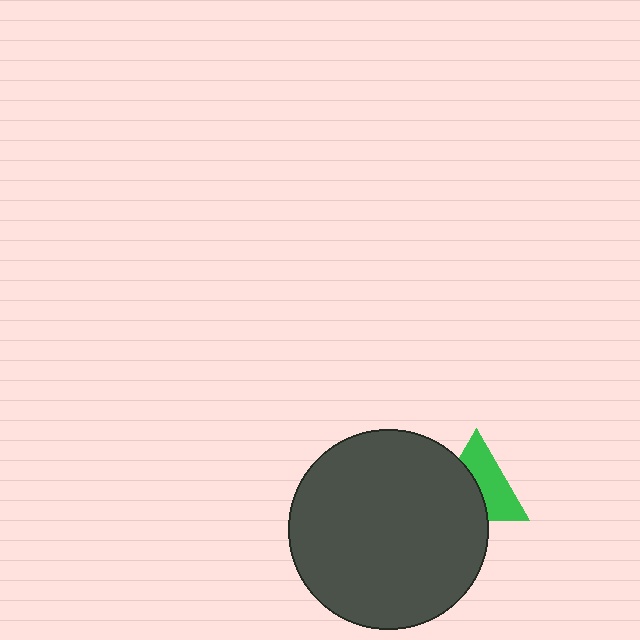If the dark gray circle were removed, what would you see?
You would see the complete green triangle.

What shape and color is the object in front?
The object in front is a dark gray circle.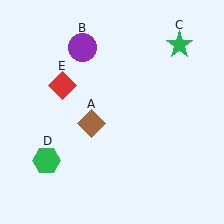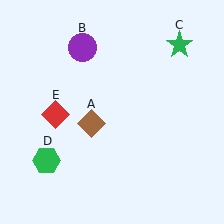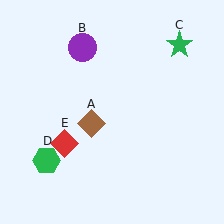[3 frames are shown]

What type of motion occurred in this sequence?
The red diamond (object E) rotated counterclockwise around the center of the scene.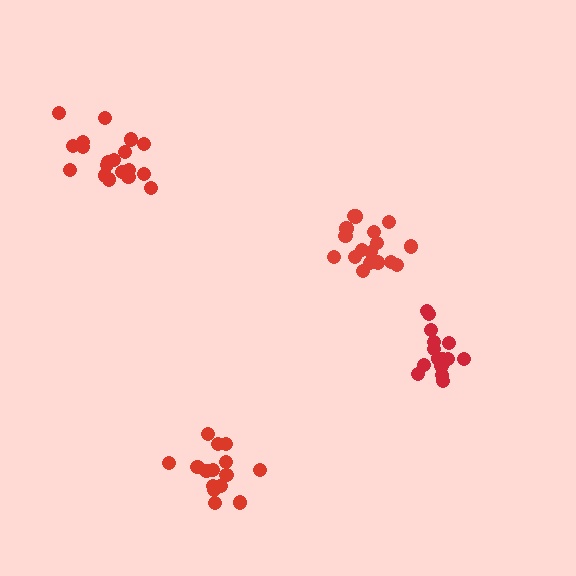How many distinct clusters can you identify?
There are 4 distinct clusters.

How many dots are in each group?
Group 1: 15 dots, Group 2: 17 dots, Group 3: 19 dots, Group 4: 15 dots (66 total).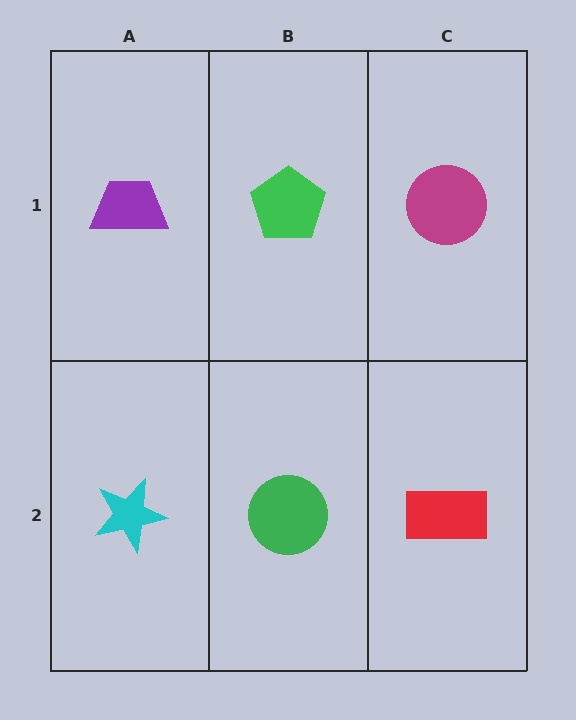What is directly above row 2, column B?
A green pentagon.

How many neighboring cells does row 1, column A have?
2.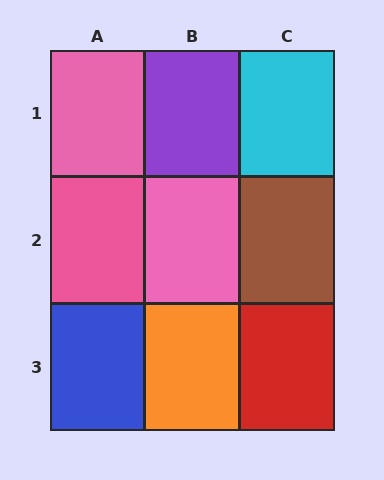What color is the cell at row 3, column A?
Blue.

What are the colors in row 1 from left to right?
Pink, purple, cyan.